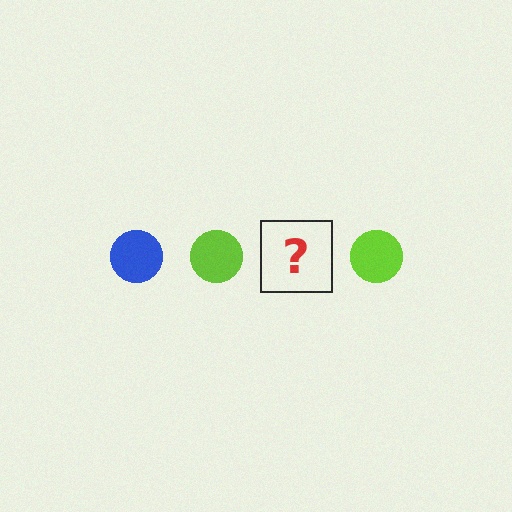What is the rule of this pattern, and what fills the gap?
The rule is that the pattern cycles through blue, lime circles. The gap should be filled with a blue circle.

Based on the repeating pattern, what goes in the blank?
The blank should be a blue circle.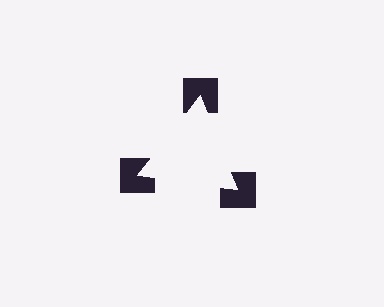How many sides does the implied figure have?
3 sides.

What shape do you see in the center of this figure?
An illusory triangle — its edges are inferred from the aligned wedge cuts in the notched squares, not physically drawn.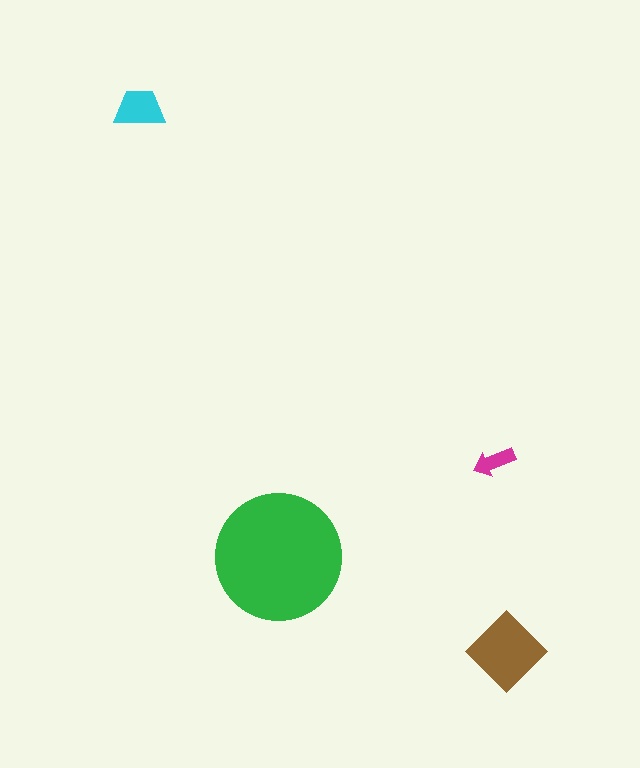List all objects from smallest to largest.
The magenta arrow, the cyan trapezoid, the brown diamond, the green circle.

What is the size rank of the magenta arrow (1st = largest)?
4th.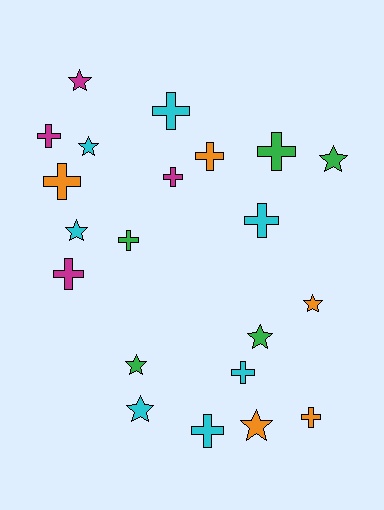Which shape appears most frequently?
Cross, with 12 objects.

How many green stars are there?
There are 3 green stars.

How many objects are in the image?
There are 21 objects.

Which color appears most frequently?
Cyan, with 7 objects.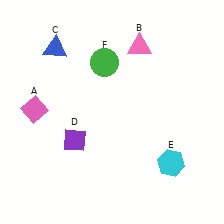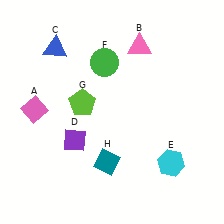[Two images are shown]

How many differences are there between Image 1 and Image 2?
There are 2 differences between the two images.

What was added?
A lime pentagon (G), a teal diamond (H) were added in Image 2.